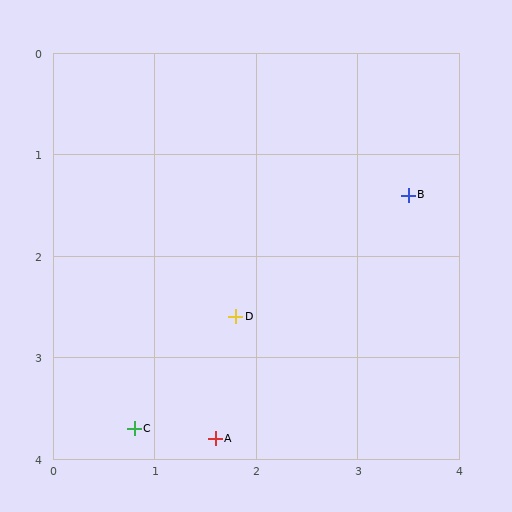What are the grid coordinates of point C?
Point C is at approximately (0.8, 3.7).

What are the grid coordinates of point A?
Point A is at approximately (1.6, 3.8).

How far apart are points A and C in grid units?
Points A and C are about 0.8 grid units apart.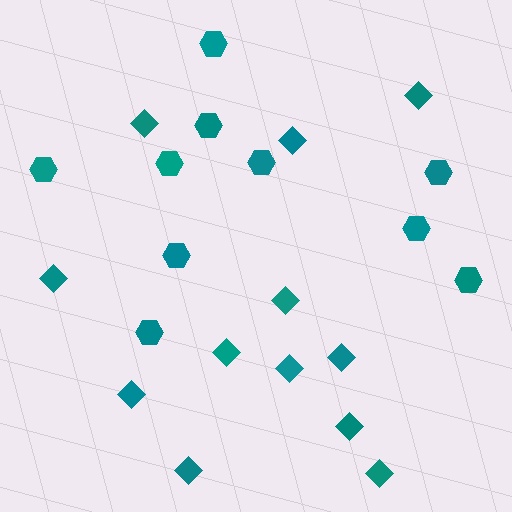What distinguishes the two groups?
There are 2 groups: one group of hexagons (10) and one group of diamonds (12).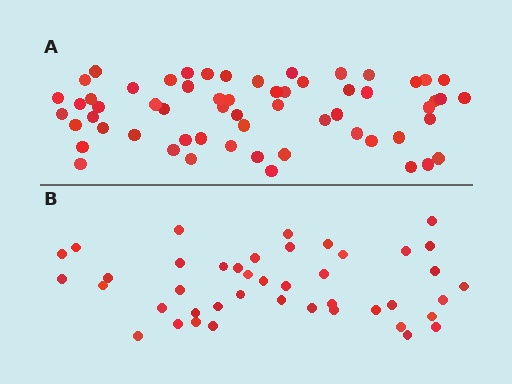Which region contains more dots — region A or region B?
Region A (the top region) has more dots.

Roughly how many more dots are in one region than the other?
Region A has approximately 15 more dots than region B.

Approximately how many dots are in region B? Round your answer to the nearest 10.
About 40 dots. (The exact count is 43, which rounds to 40.)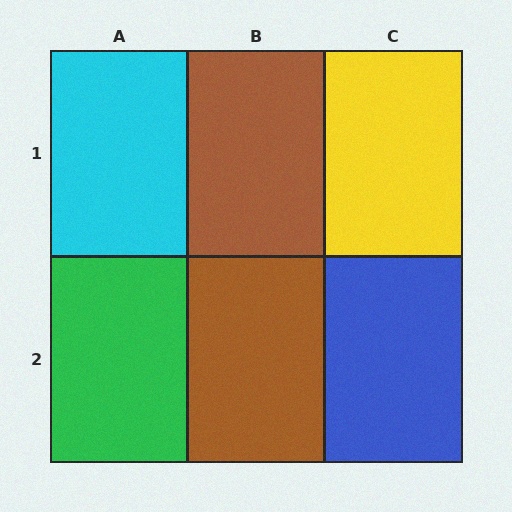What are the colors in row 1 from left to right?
Cyan, brown, yellow.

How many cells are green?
1 cell is green.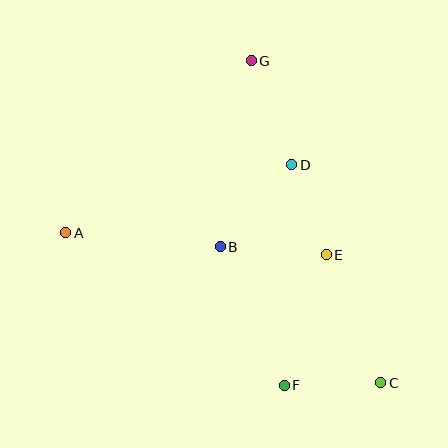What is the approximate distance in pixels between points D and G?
The distance between D and G is approximately 112 pixels.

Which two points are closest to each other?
Points D and E are closest to each other.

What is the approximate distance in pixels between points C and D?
The distance between C and D is approximately 236 pixels.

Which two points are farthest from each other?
Points A and C are farthest from each other.